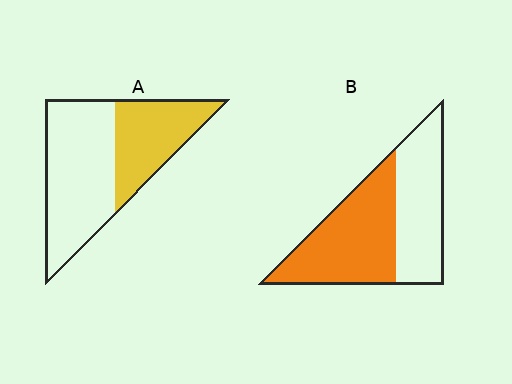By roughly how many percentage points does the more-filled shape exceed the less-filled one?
By roughly 15 percentage points (B over A).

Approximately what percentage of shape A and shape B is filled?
A is approximately 40% and B is approximately 55%.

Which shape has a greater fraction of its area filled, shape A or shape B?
Shape B.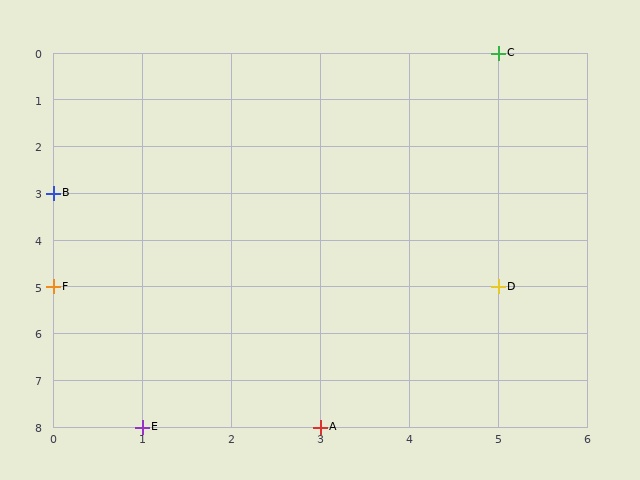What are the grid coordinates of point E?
Point E is at grid coordinates (1, 8).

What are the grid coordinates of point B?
Point B is at grid coordinates (0, 3).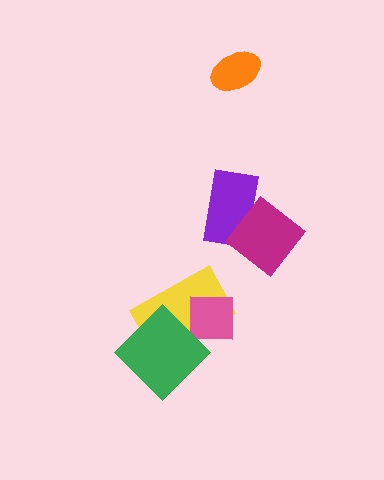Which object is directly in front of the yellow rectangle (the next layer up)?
The pink square is directly in front of the yellow rectangle.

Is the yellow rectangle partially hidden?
Yes, it is partially covered by another shape.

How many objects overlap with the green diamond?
2 objects overlap with the green diamond.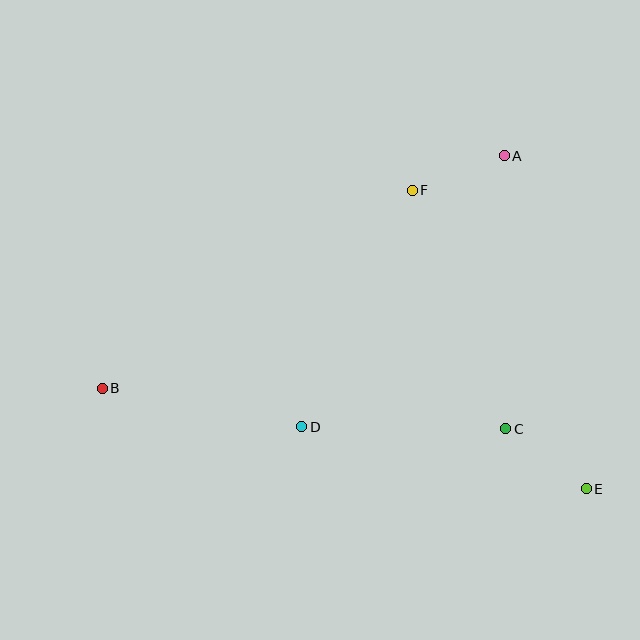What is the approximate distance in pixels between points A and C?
The distance between A and C is approximately 273 pixels.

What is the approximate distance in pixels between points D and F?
The distance between D and F is approximately 261 pixels.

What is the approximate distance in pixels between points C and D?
The distance between C and D is approximately 204 pixels.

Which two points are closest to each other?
Points A and F are closest to each other.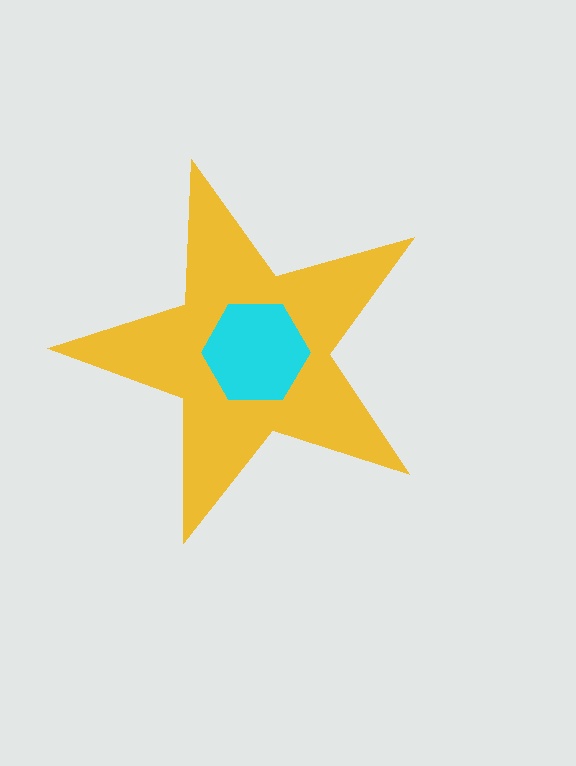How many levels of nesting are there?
2.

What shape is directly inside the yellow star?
The cyan hexagon.